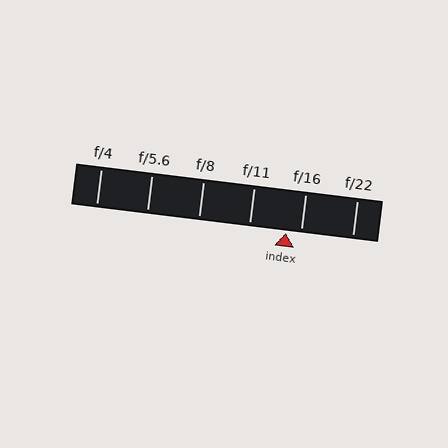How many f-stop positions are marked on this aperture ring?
There are 6 f-stop positions marked.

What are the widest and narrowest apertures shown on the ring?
The widest aperture shown is f/4 and the narrowest is f/22.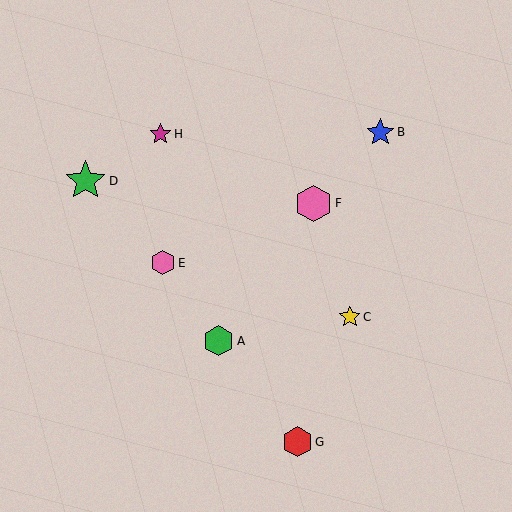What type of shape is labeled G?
Shape G is a red hexagon.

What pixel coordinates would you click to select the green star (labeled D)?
Click at (86, 181) to select the green star D.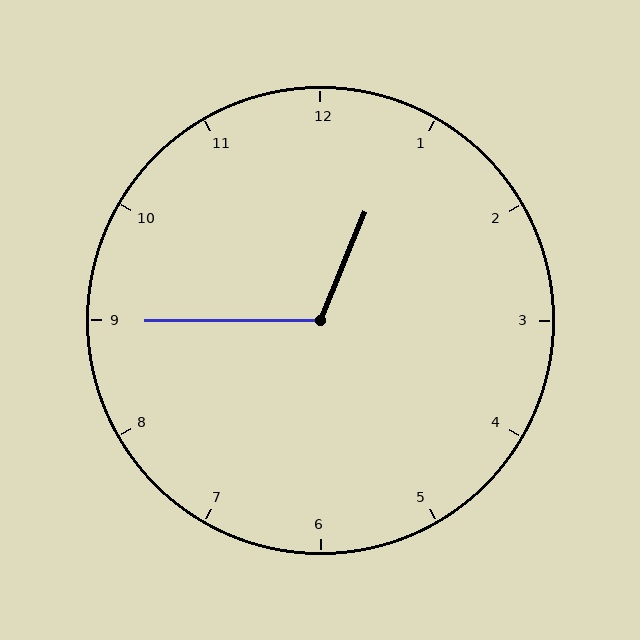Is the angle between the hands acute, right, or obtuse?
It is obtuse.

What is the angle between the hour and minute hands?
Approximately 112 degrees.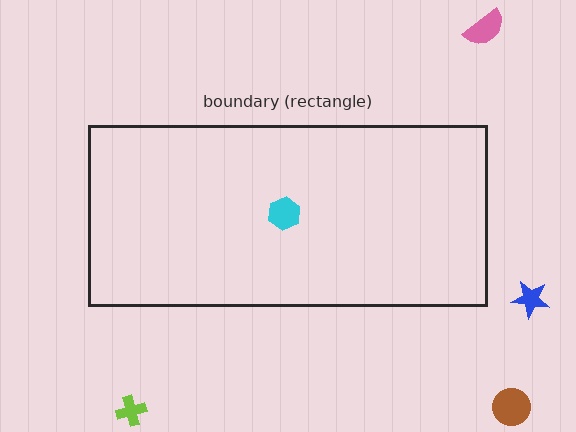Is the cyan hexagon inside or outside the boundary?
Inside.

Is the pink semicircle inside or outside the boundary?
Outside.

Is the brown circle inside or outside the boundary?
Outside.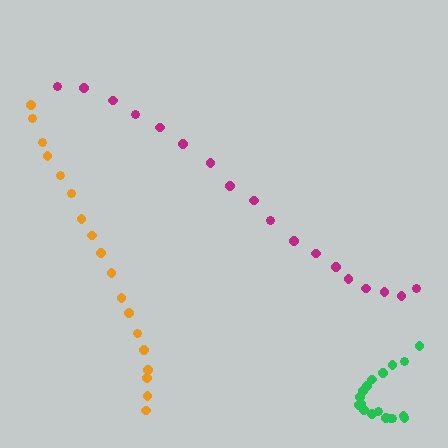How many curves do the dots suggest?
There are 3 distinct paths.